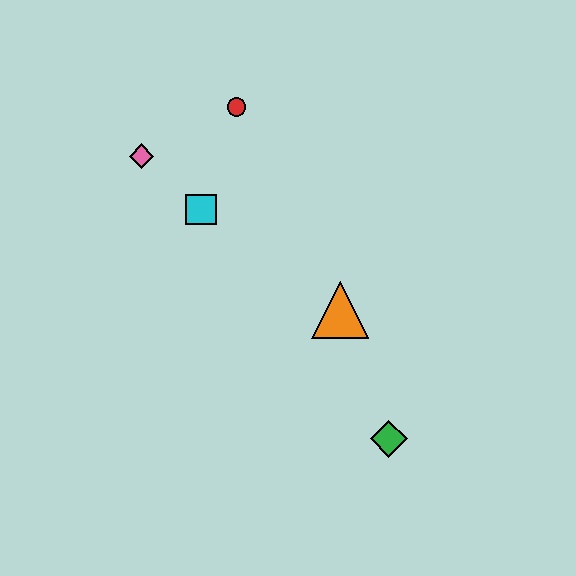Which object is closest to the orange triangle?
The green diamond is closest to the orange triangle.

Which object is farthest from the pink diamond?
The green diamond is farthest from the pink diamond.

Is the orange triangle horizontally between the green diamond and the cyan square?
Yes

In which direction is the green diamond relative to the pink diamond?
The green diamond is below the pink diamond.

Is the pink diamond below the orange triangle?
No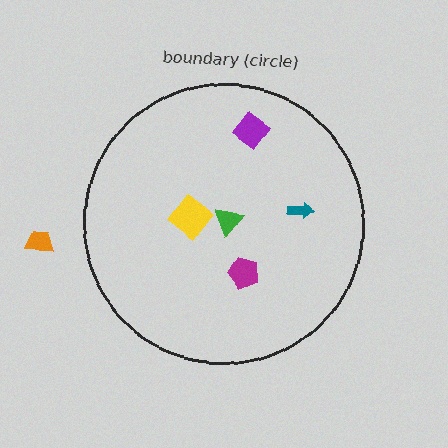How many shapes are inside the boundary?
5 inside, 1 outside.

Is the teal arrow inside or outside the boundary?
Inside.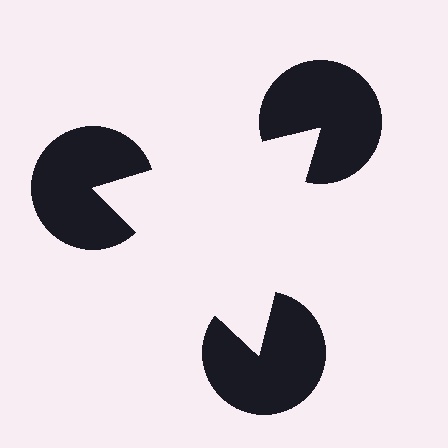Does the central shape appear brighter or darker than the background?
It typically appears slightly brighter than the background, even though no actual brightness change is drawn.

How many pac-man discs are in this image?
There are 3 — one at each vertex of the illusory triangle.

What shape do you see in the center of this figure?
An illusory triangle — its edges are inferred from the aligned wedge cuts in the pac-man discs, not physically drawn.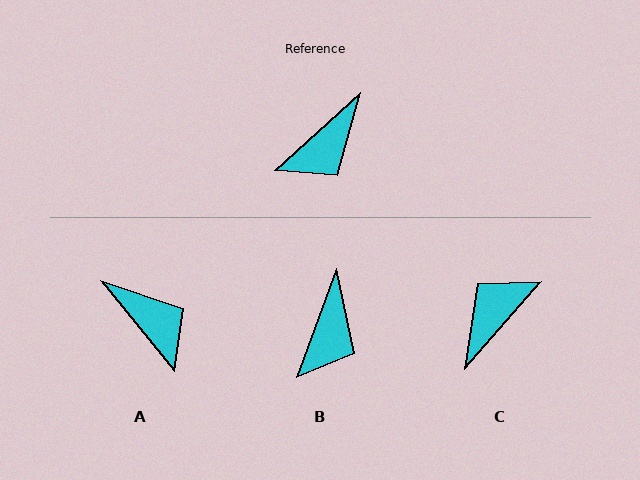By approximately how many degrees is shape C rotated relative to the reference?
Approximately 173 degrees clockwise.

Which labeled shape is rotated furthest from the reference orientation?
C, about 173 degrees away.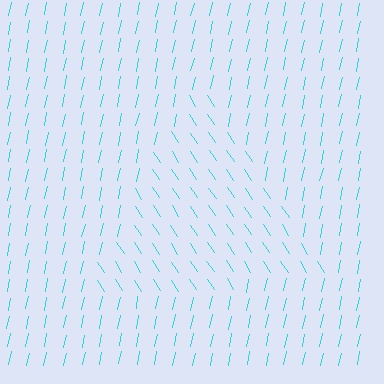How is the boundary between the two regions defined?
The boundary is defined purely by a change in line orientation (approximately 45 degrees difference). All lines are the same color and thickness.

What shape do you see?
I see a triangle.